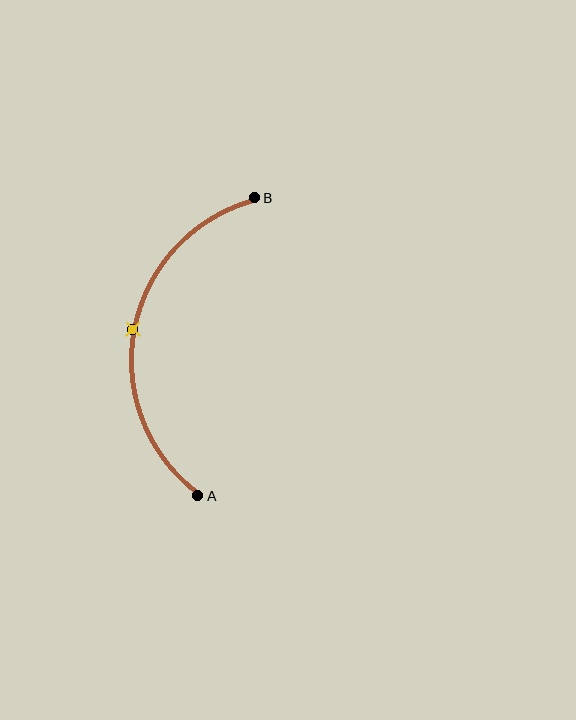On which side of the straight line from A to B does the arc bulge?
The arc bulges to the left of the straight line connecting A and B.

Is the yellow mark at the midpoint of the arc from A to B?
Yes. The yellow mark lies on the arc at equal arc-length from both A and B — it is the arc midpoint.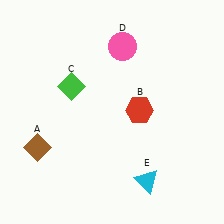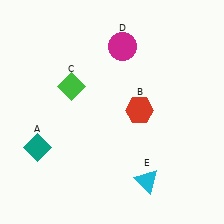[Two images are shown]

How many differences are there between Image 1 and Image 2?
There are 2 differences between the two images.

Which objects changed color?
A changed from brown to teal. D changed from pink to magenta.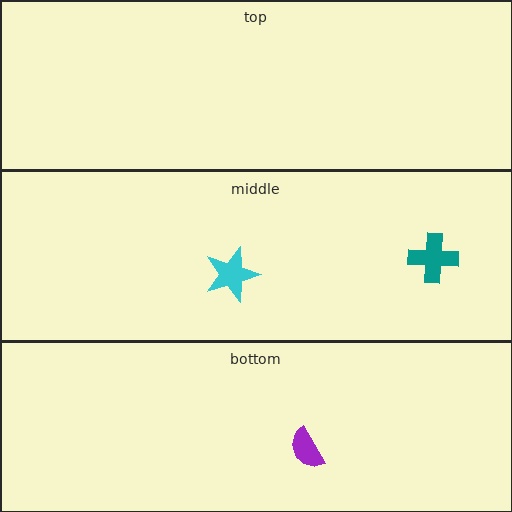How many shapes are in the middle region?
2.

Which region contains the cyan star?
The middle region.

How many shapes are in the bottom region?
1.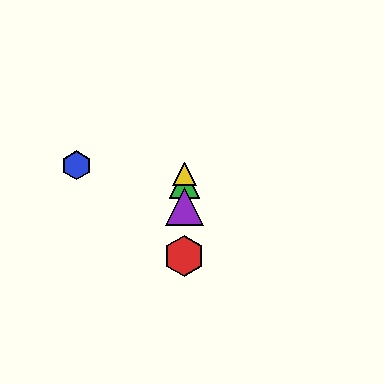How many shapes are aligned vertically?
4 shapes (the red hexagon, the green triangle, the yellow triangle, the purple triangle) are aligned vertically.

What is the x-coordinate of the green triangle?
The green triangle is at x≈184.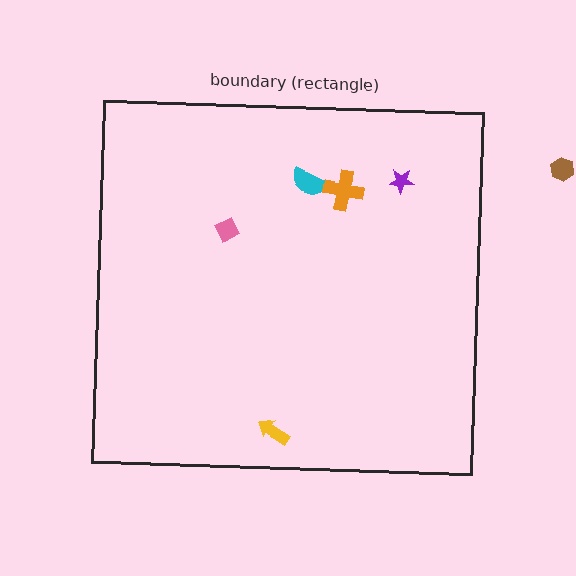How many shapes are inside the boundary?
5 inside, 1 outside.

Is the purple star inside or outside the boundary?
Inside.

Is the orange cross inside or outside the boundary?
Inside.